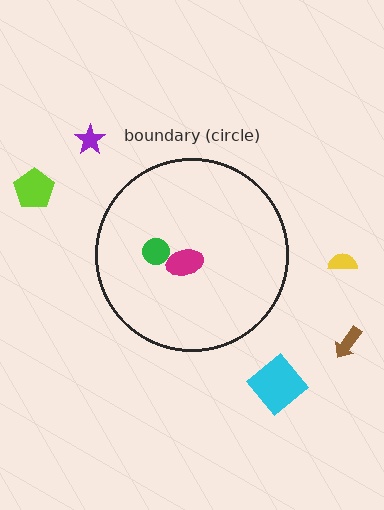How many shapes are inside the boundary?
2 inside, 5 outside.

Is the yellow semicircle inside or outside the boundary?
Outside.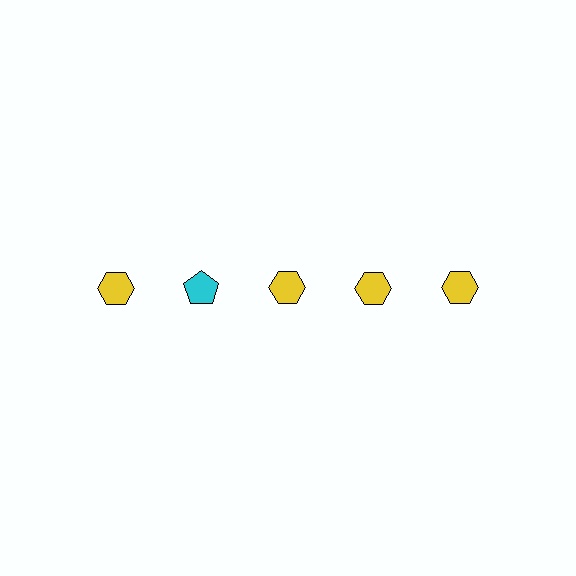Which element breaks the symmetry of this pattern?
The cyan pentagon in the top row, second from left column breaks the symmetry. All other shapes are yellow hexagons.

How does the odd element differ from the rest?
It differs in both color (cyan instead of yellow) and shape (pentagon instead of hexagon).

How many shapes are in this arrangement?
There are 5 shapes arranged in a grid pattern.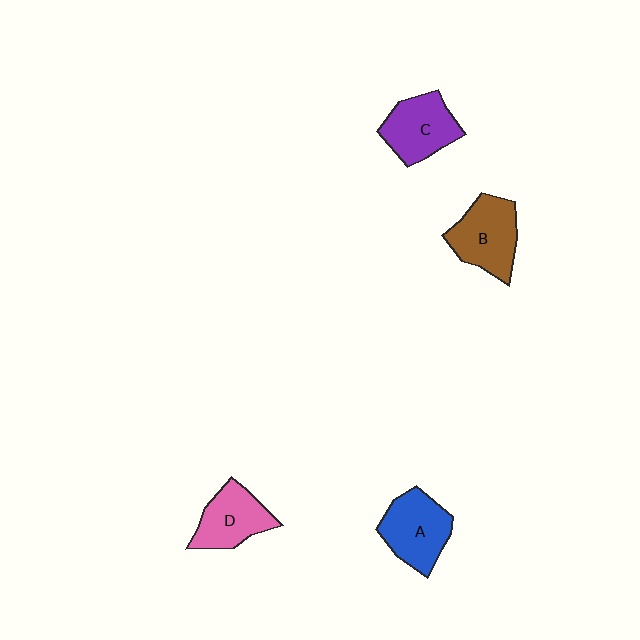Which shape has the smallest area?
Shape D (pink).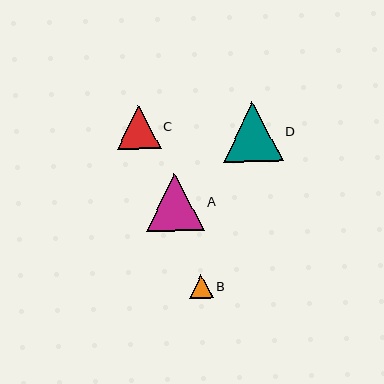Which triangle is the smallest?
Triangle B is the smallest with a size of approximately 24 pixels.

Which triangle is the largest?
Triangle D is the largest with a size of approximately 60 pixels.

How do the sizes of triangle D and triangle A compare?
Triangle D and triangle A are approximately the same size.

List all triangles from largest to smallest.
From largest to smallest: D, A, C, B.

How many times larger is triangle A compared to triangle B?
Triangle A is approximately 2.4 times the size of triangle B.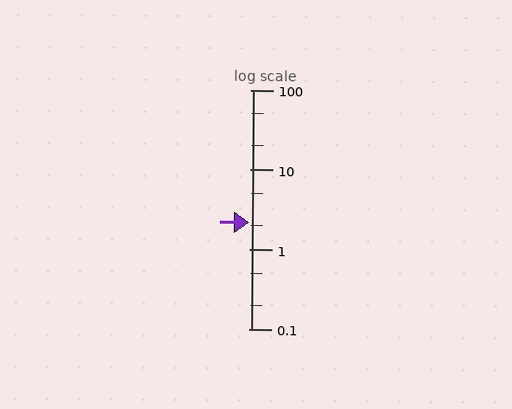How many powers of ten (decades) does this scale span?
The scale spans 3 decades, from 0.1 to 100.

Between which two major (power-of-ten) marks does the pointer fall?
The pointer is between 1 and 10.